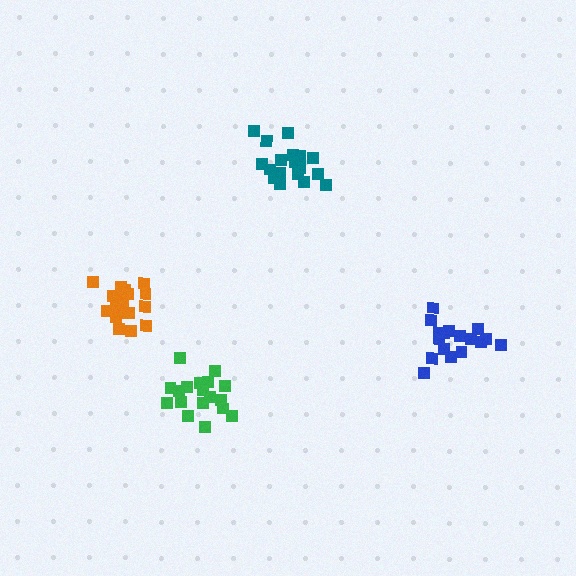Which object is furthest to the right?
The blue cluster is rightmost.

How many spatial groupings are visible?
There are 4 spatial groupings.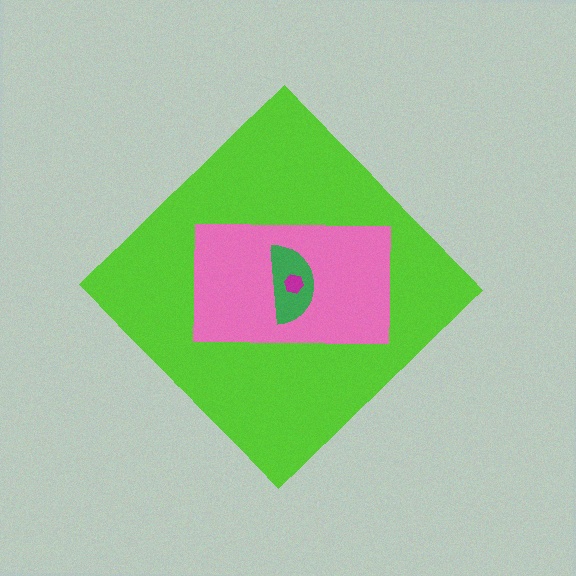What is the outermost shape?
The lime diamond.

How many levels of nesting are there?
4.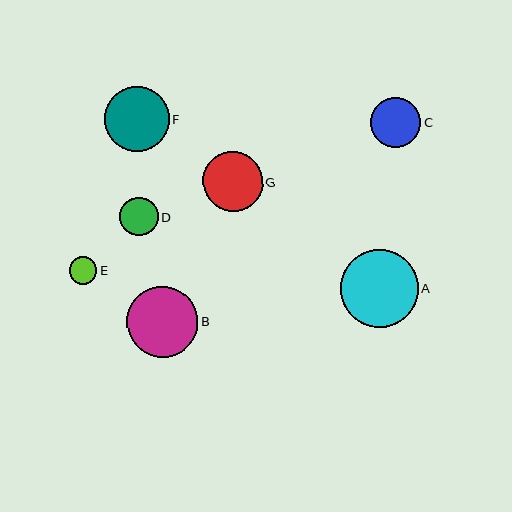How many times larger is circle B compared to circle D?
Circle B is approximately 1.8 times the size of circle D.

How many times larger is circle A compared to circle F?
Circle A is approximately 1.2 times the size of circle F.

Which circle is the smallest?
Circle E is the smallest with a size of approximately 27 pixels.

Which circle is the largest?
Circle A is the largest with a size of approximately 78 pixels.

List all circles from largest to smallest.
From largest to smallest: A, B, F, G, C, D, E.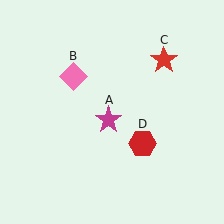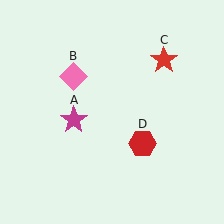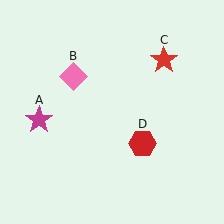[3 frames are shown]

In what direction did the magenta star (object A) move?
The magenta star (object A) moved left.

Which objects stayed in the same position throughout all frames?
Pink diamond (object B) and red star (object C) and red hexagon (object D) remained stationary.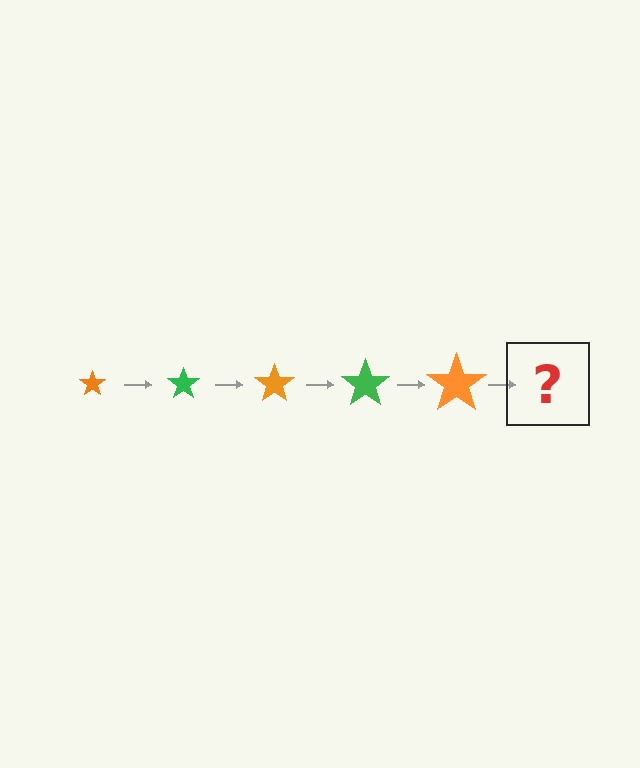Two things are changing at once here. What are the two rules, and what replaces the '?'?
The two rules are that the star grows larger each step and the color cycles through orange and green. The '?' should be a green star, larger than the previous one.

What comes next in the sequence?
The next element should be a green star, larger than the previous one.